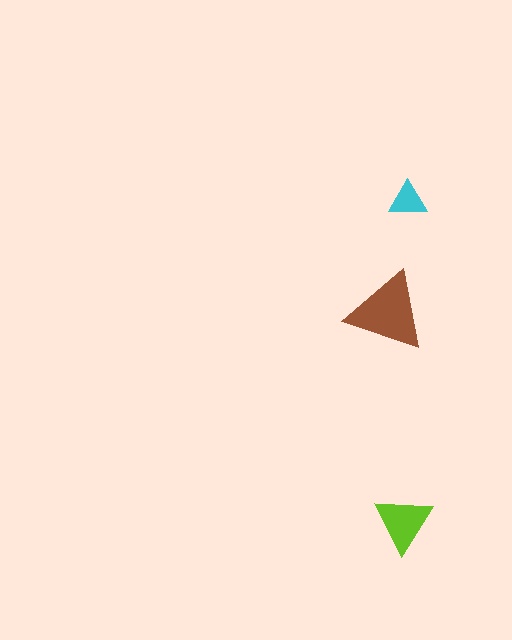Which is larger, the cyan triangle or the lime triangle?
The lime one.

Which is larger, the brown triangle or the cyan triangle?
The brown one.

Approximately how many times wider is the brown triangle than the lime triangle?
About 1.5 times wider.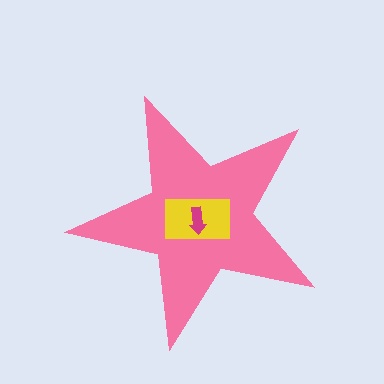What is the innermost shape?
The magenta arrow.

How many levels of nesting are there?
3.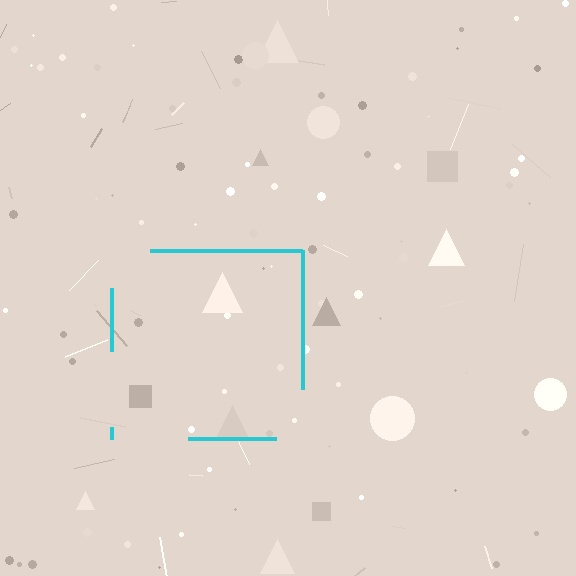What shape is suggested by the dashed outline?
The dashed outline suggests a square.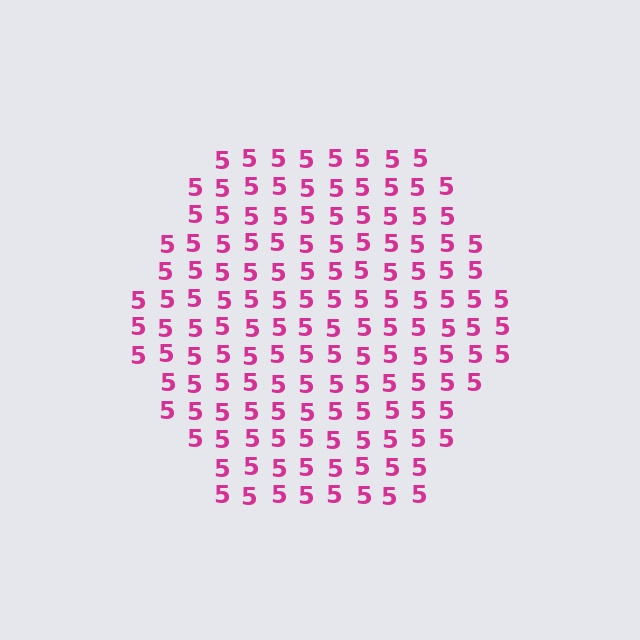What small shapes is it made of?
It is made of small digit 5's.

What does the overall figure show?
The overall figure shows a hexagon.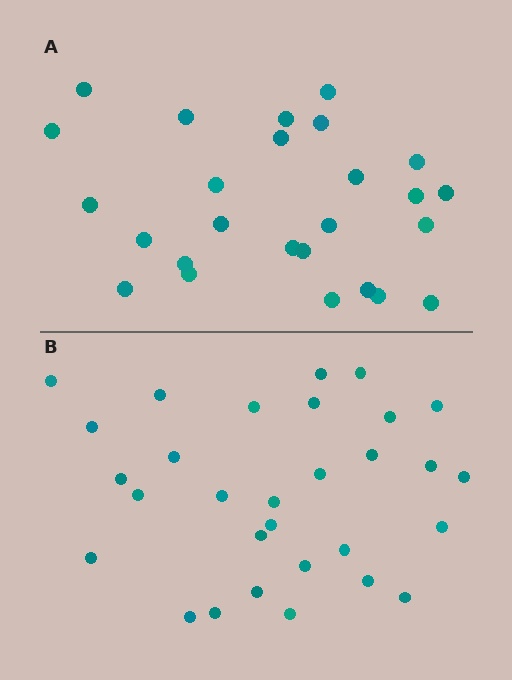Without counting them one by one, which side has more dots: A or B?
Region B (the bottom region) has more dots.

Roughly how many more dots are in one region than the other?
Region B has about 4 more dots than region A.